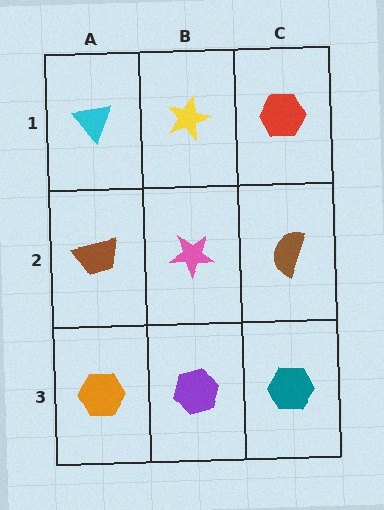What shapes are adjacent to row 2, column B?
A yellow star (row 1, column B), a purple hexagon (row 3, column B), a brown trapezoid (row 2, column A), a brown semicircle (row 2, column C).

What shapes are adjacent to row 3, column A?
A brown trapezoid (row 2, column A), a purple hexagon (row 3, column B).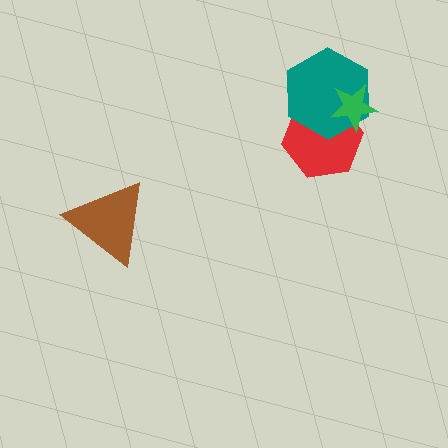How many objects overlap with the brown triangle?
0 objects overlap with the brown triangle.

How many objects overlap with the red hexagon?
2 objects overlap with the red hexagon.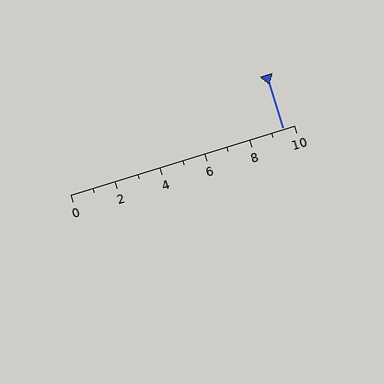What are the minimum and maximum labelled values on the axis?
The axis runs from 0 to 10.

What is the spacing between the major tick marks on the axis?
The major ticks are spaced 2 apart.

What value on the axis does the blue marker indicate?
The marker indicates approximately 9.5.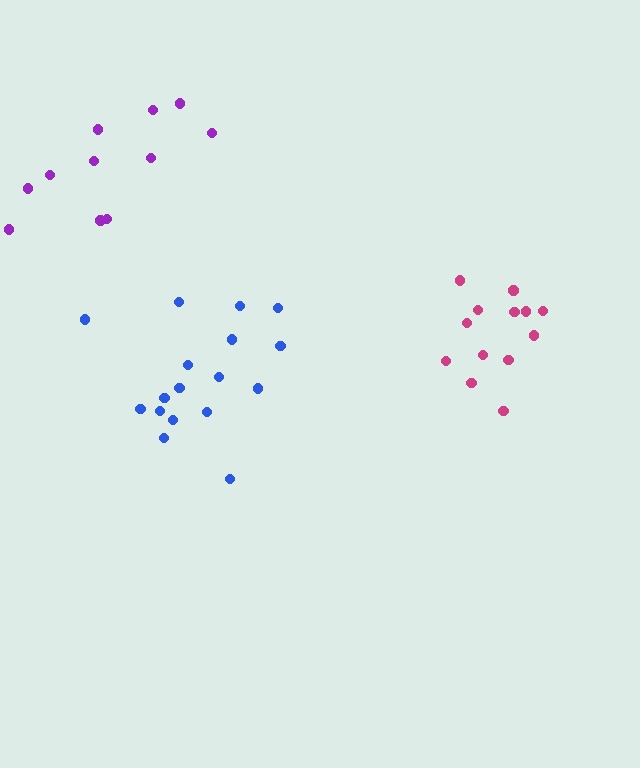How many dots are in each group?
Group 1: 17 dots, Group 2: 13 dots, Group 3: 11 dots (41 total).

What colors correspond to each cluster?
The clusters are colored: blue, magenta, purple.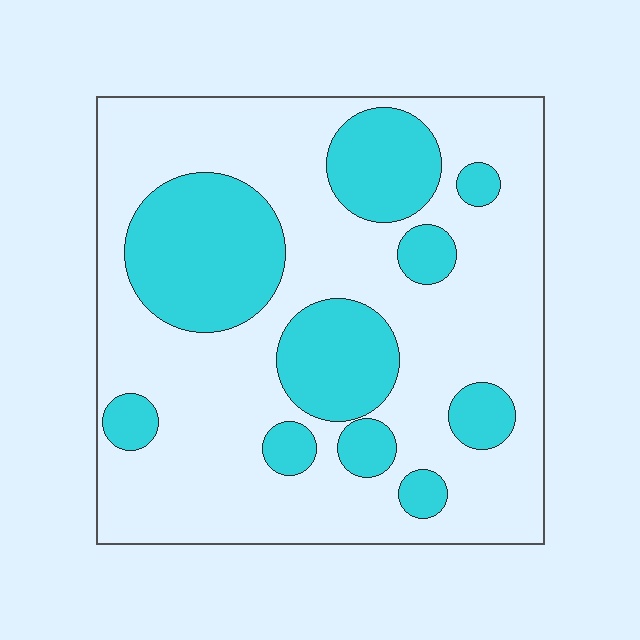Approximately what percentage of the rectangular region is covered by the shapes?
Approximately 30%.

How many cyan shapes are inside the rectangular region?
10.